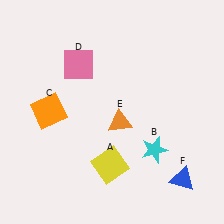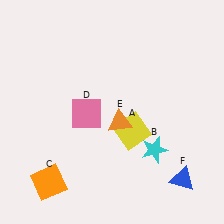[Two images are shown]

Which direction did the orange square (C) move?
The orange square (C) moved down.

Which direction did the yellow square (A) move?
The yellow square (A) moved up.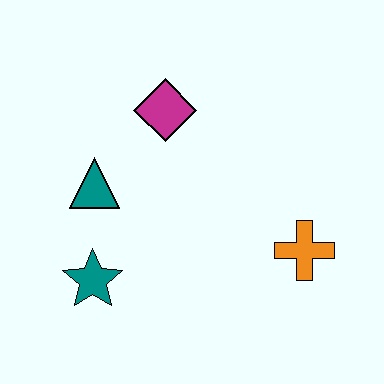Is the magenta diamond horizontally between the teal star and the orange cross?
Yes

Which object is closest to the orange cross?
The magenta diamond is closest to the orange cross.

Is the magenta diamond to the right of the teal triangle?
Yes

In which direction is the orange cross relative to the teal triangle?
The orange cross is to the right of the teal triangle.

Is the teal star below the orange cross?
Yes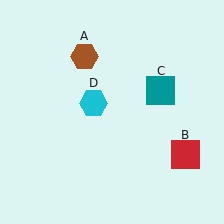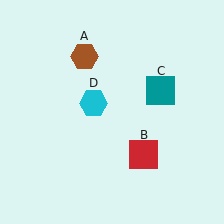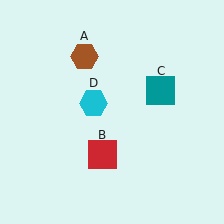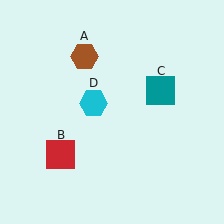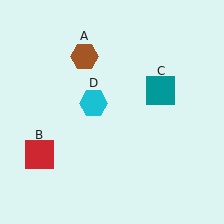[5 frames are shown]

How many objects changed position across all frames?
1 object changed position: red square (object B).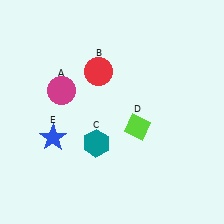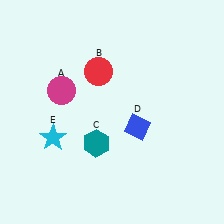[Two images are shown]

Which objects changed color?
D changed from lime to blue. E changed from blue to cyan.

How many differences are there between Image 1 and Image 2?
There are 2 differences between the two images.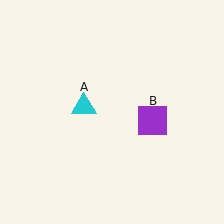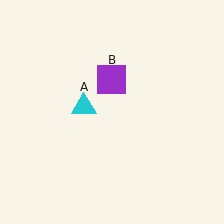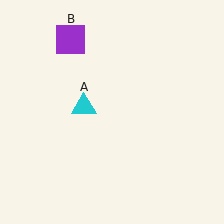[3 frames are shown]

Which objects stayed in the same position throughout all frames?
Cyan triangle (object A) remained stationary.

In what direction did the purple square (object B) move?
The purple square (object B) moved up and to the left.